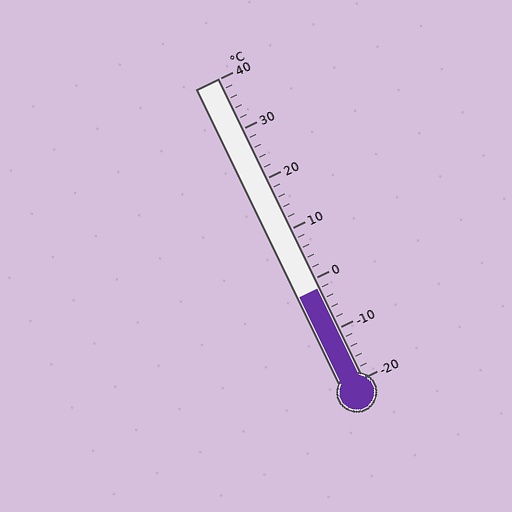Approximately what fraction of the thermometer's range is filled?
The thermometer is filled to approximately 30% of its range.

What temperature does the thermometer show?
The thermometer shows approximately -2°C.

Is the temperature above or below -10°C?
The temperature is above -10°C.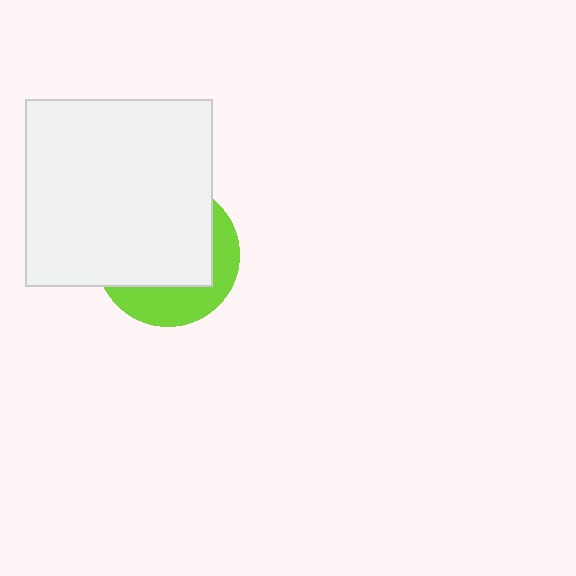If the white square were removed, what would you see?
You would see the complete lime circle.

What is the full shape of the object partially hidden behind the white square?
The partially hidden object is a lime circle.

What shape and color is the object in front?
The object in front is a white square.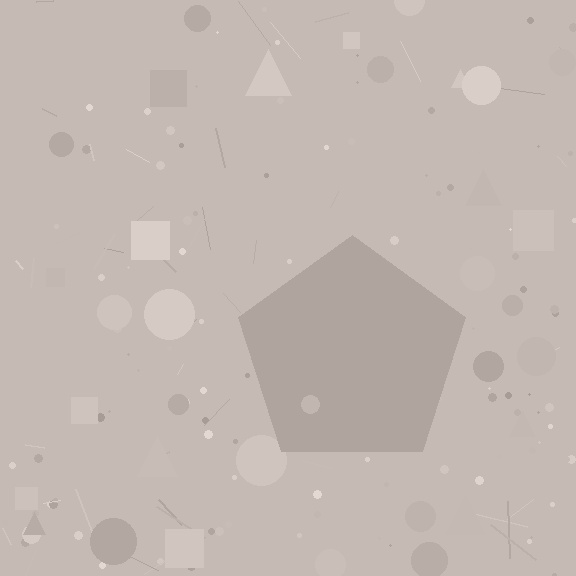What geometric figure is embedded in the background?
A pentagon is embedded in the background.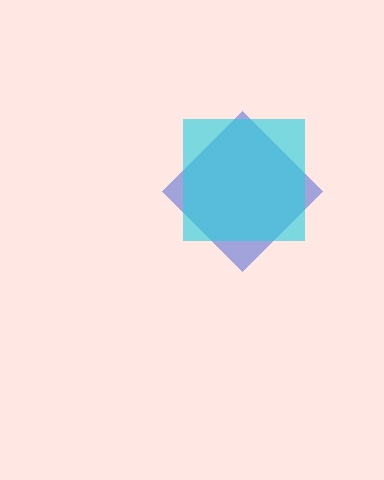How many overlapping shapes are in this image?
There are 2 overlapping shapes in the image.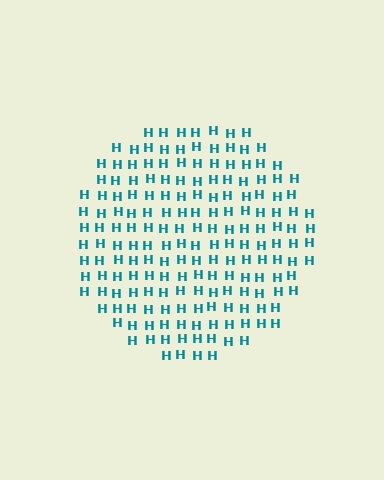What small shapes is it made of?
It is made of small letter H's.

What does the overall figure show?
The overall figure shows a circle.